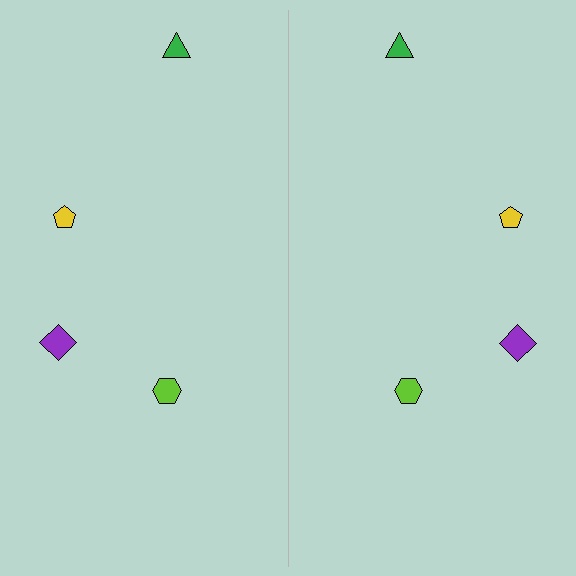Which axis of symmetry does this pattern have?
The pattern has a vertical axis of symmetry running through the center of the image.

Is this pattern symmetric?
Yes, this pattern has bilateral (reflection) symmetry.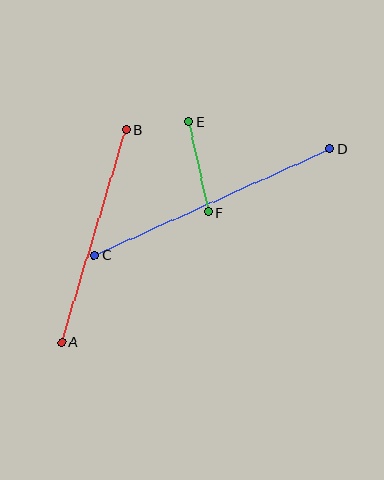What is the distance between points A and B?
The distance is approximately 222 pixels.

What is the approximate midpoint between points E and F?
The midpoint is at approximately (198, 167) pixels.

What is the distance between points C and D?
The distance is approximately 259 pixels.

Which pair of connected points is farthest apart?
Points C and D are farthest apart.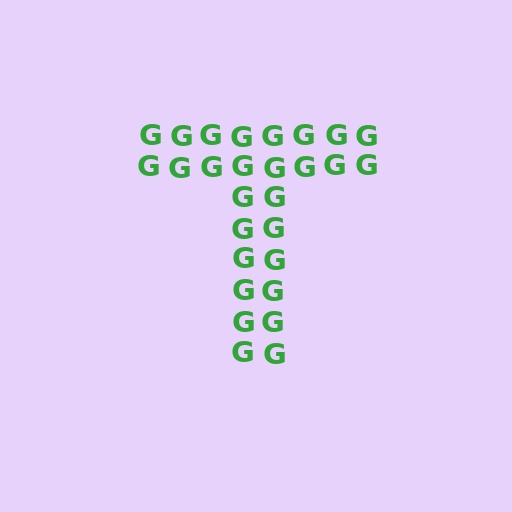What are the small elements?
The small elements are letter G's.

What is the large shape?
The large shape is the letter T.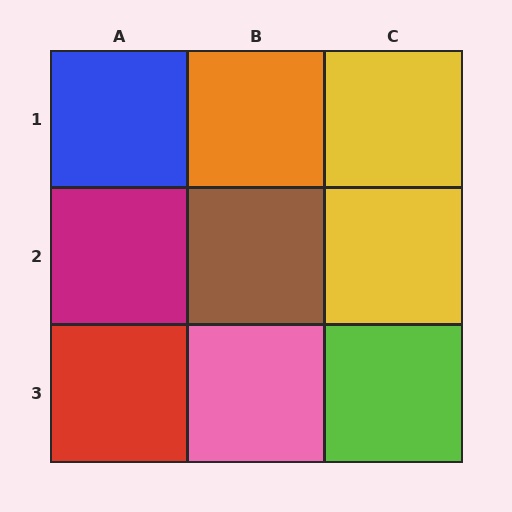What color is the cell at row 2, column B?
Brown.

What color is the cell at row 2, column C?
Yellow.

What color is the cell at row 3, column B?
Pink.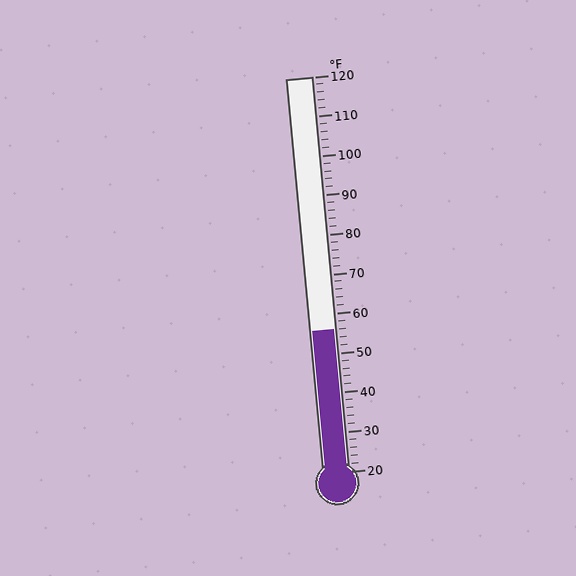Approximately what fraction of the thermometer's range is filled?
The thermometer is filled to approximately 35% of its range.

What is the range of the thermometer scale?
The thermometer scale ranges from 20°F to 120°F.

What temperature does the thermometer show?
The thermometer shows approximately 56°F.